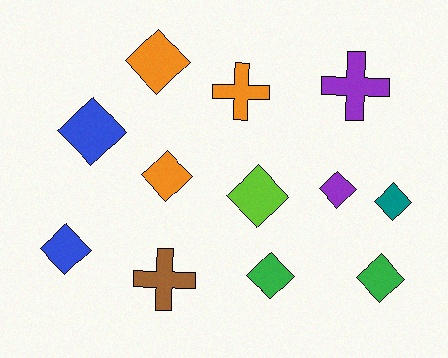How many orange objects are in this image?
There are 3 orange objects.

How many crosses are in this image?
There are 3 crosses.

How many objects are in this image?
There are 12 objects.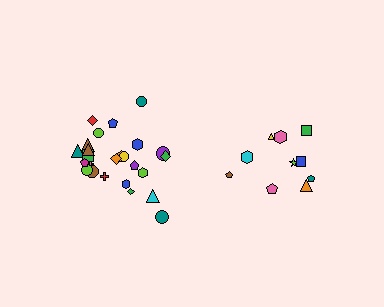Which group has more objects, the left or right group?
The left group.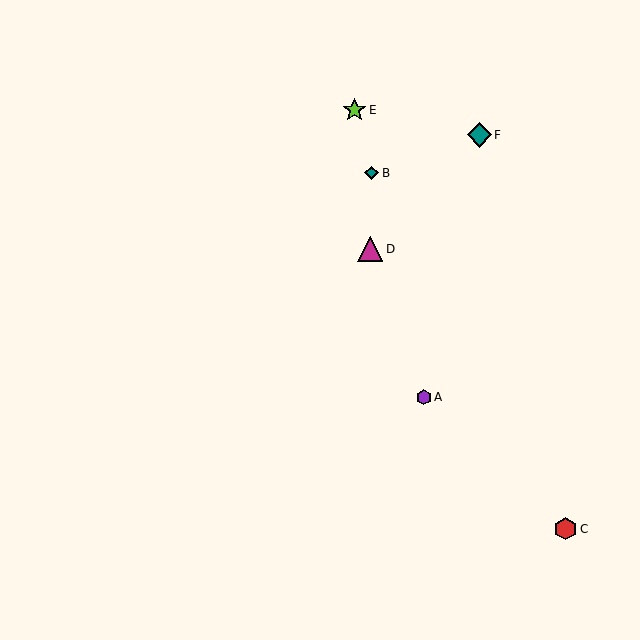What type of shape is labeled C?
Shape C is a red hexagon.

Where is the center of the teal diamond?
The center of the teal diamond is at (372, 173).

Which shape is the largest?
The magenta triangle (labeled D) is the largest.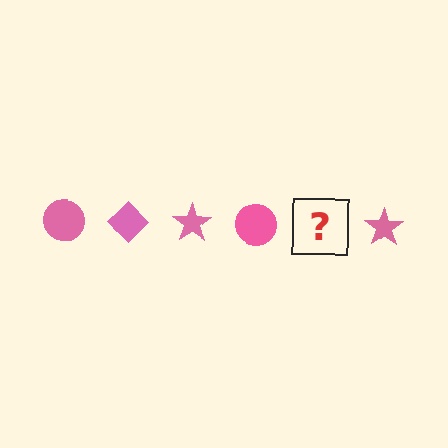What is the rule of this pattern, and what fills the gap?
The rule is that the pattern cycles through circle, diamond, star shapes in pink. The gap should be filled with a pink diamond.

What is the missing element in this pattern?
The missing element is a pink diamond.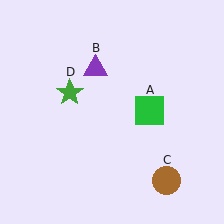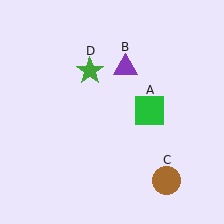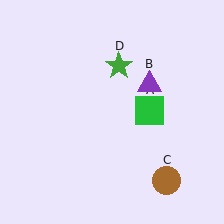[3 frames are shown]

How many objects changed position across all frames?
2 objects changed position: purple triangle (object B), green star (object D).